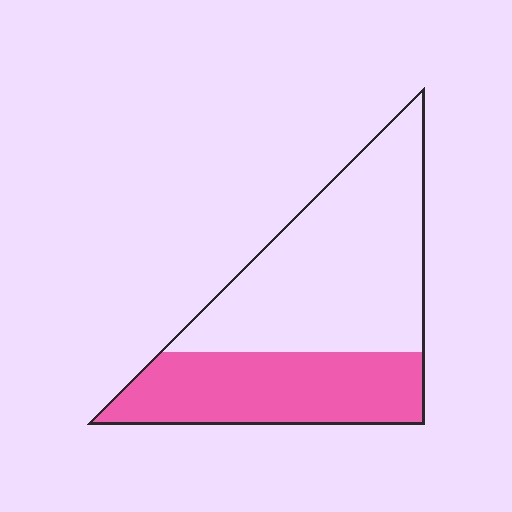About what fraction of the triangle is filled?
About three eighths (3/8).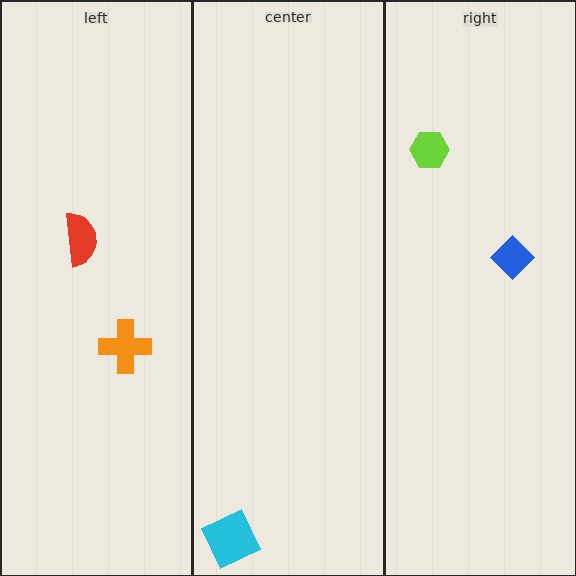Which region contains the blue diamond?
The right region.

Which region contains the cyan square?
The center region.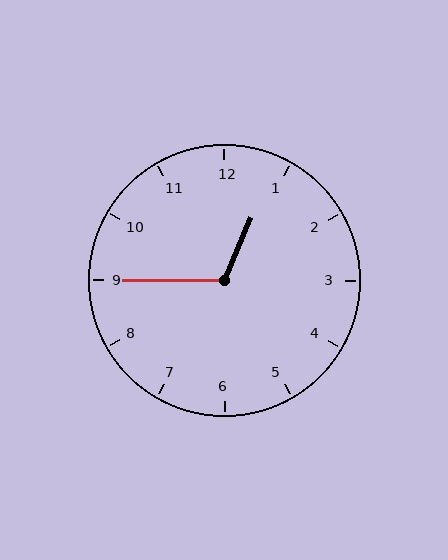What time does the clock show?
12:45.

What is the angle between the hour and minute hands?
Approximately 112 degrees.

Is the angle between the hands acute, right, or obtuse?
It is obtuse.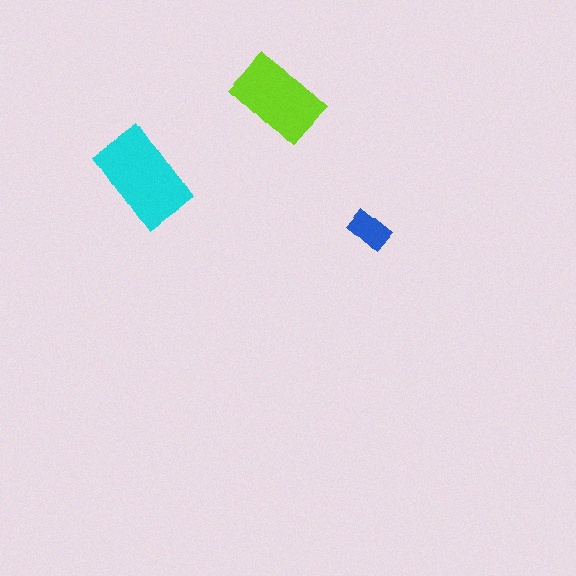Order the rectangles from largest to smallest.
the cyan one, the lime one, the blue one.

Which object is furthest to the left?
The cyan rectangle is leftmost.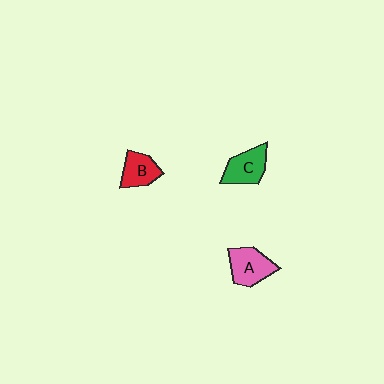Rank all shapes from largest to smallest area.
From largest to smallest: A (pink), C (green), B (red).